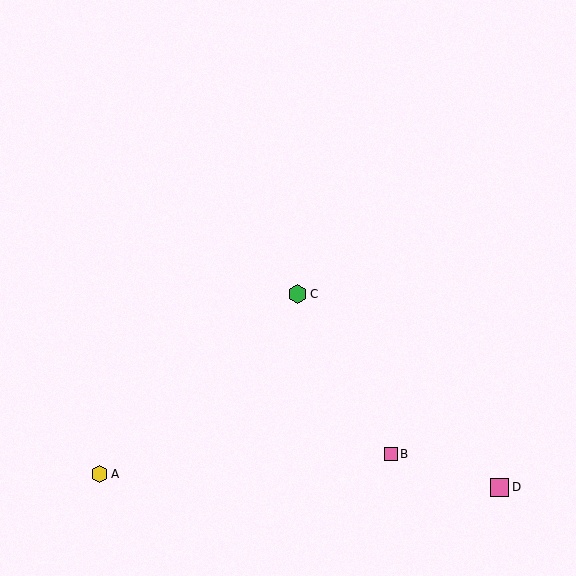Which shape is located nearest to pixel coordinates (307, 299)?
The green hexagon (labeled C) at (297, 294) is nearest to that location.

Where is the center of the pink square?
The center of the pink square is at (391, 454).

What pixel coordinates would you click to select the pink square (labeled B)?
Click at (391, 454) to select the pink square B.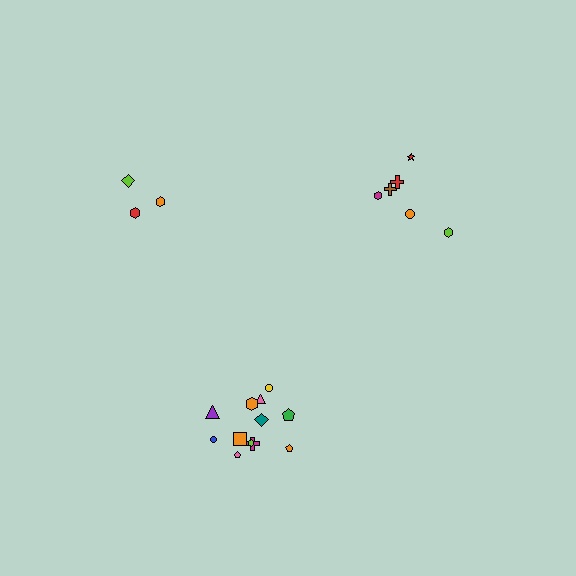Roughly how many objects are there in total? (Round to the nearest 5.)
Roughly 20 objects in total.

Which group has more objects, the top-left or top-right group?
The top-right group.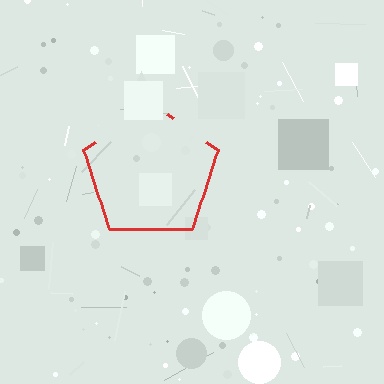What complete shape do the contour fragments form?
The contour fragments form a pentagon.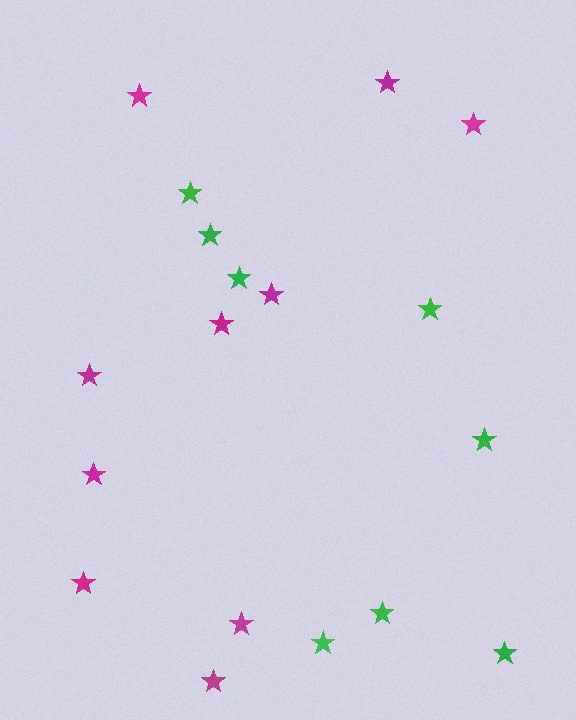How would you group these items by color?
There are 2 groups: one group of magenta stars (10) and one group of green stars (8).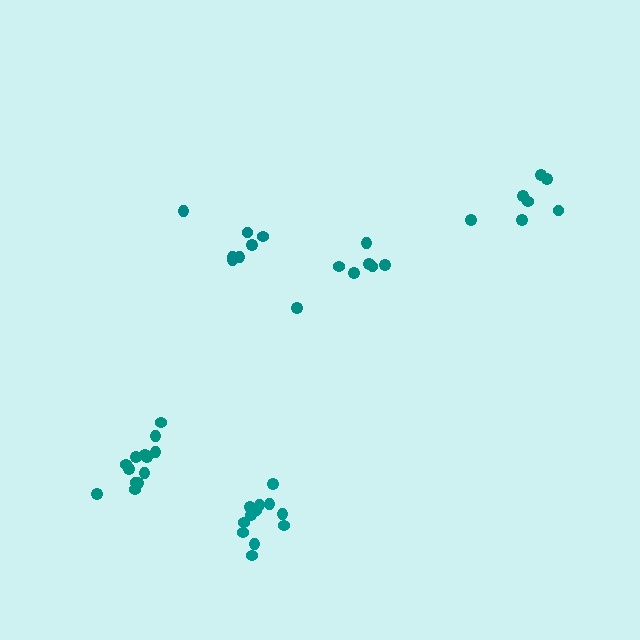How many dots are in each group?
Group 1: 7 dots, Group 2: 7 dots, Group 3: 13 dots, Group 4: 13 dots, Group 5: 7 dots (47 total).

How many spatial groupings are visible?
There are 5 spatial groupings.